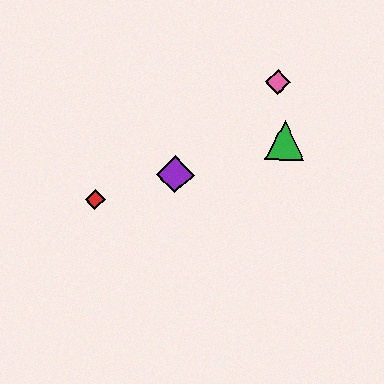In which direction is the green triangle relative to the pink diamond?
The green triangle is below the pink diamond.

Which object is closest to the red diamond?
The purple diamond is closest to the red diamond.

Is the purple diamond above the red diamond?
Yes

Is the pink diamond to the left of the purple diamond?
No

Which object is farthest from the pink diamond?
The red diamond is farthest from the pink diamond.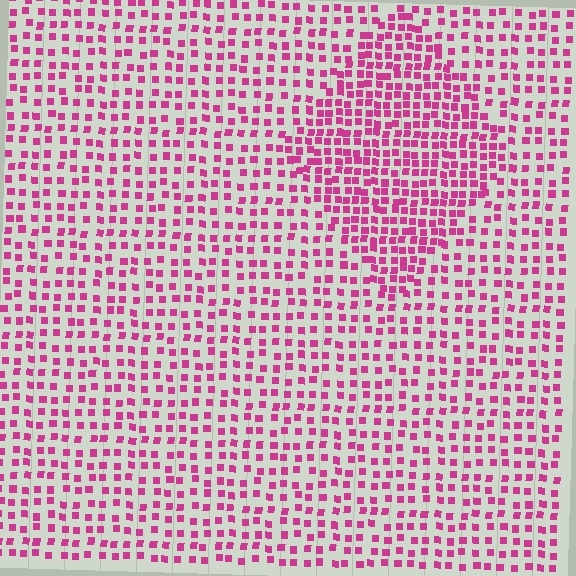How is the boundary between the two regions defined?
The boundary is defined by a change in element density (approximately 1.8x ratio). All elements are the same color, size, and shape.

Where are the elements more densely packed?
The elements are more densely packed inside the diamond boundary.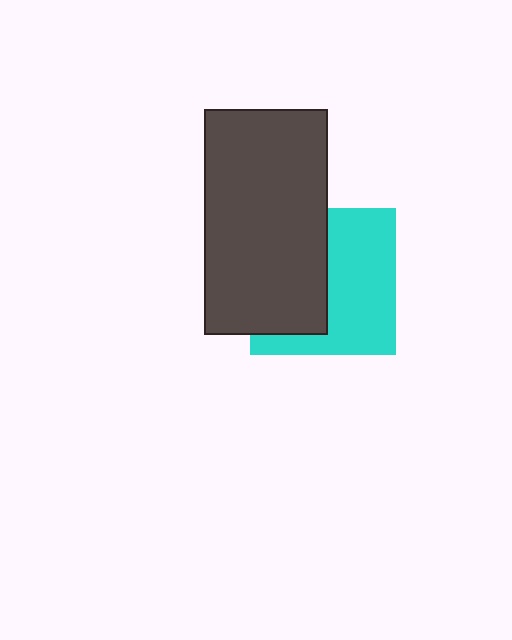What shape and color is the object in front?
The object in front is a dark gray rectangle.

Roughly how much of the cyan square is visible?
About half of it is visible (roughly 54%).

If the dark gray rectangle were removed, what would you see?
You would see the complete cyan square.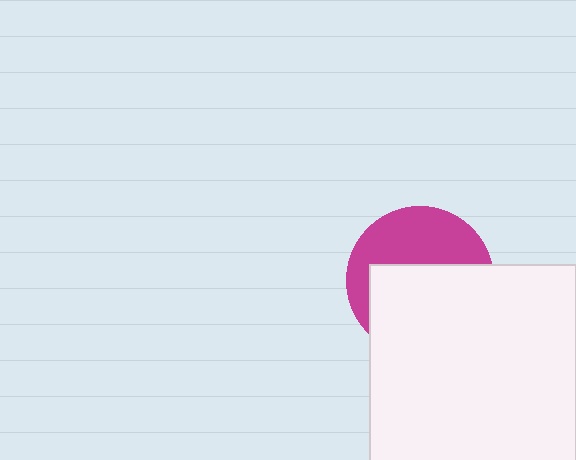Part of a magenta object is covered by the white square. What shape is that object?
It is a circle.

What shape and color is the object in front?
The object in front is a white square.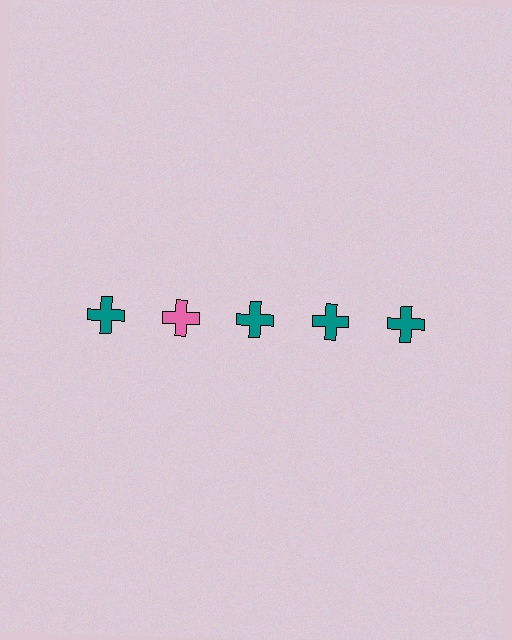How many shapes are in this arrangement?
There are 5 shapes arranged in a grid pattern.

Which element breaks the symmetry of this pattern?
The pink cross in the top row, second from left column breaks the symmetry. All other shapes are teal crosses.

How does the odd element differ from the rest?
It has a different color: pink instead of teal.